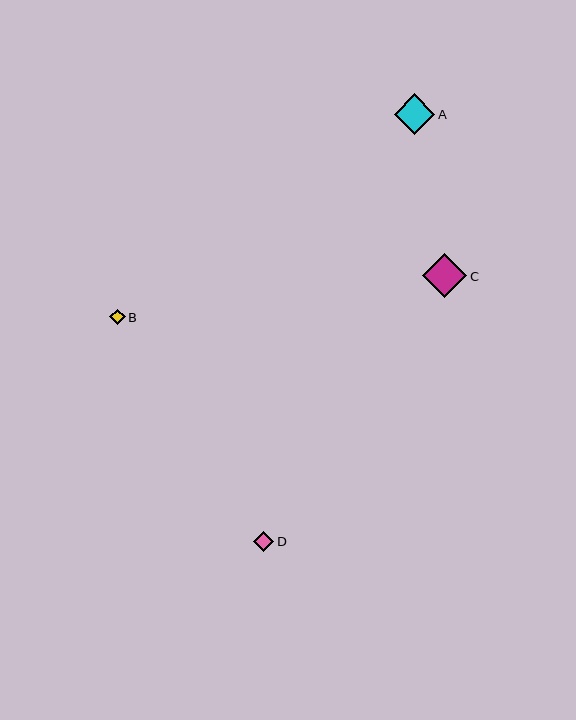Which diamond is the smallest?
Diamond B is the smallest with a size of approximately 15 pixels.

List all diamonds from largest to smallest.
From largest to smallest: C, A, D, B.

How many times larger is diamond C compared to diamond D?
Diamond C is approximately 2.2 times the size of diamond D.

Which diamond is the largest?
Diamond C is the largest with a size of approximately 44 pixels.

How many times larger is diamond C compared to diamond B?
Diamond C is approximately 2.9 times the size of diamond B.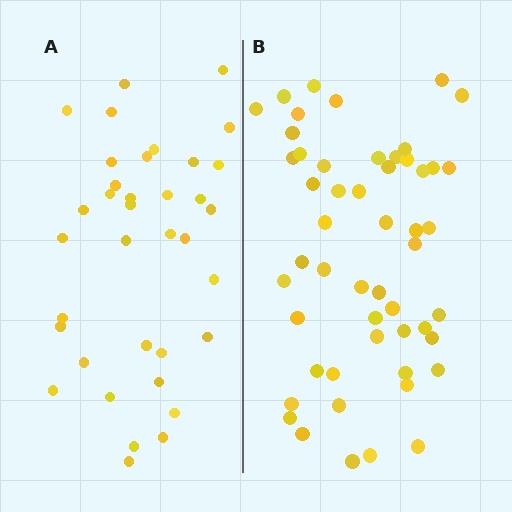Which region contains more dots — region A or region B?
Region B (the right region) has more dots.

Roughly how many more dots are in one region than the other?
Region B has approximately 15 more dots than region A.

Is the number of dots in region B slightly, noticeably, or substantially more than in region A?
Region B has noticeably more, but not dramatically so. The ratio is roughly 1.4 to 1.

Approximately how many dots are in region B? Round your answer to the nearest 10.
About 50 dots. (The exact count is 52, which rounds to 50.)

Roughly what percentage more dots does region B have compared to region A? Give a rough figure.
About 45% more.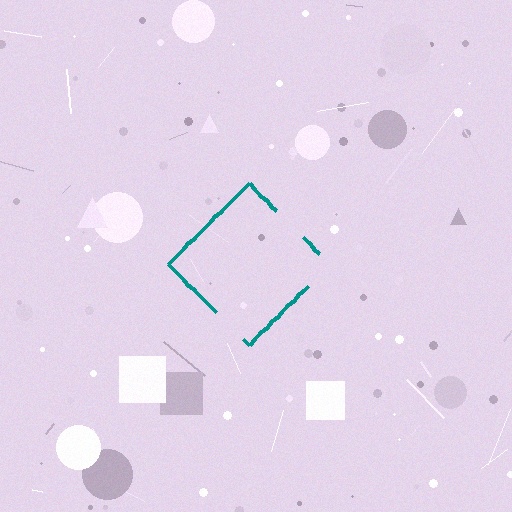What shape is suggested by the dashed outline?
The dashed outline suggests a diamond.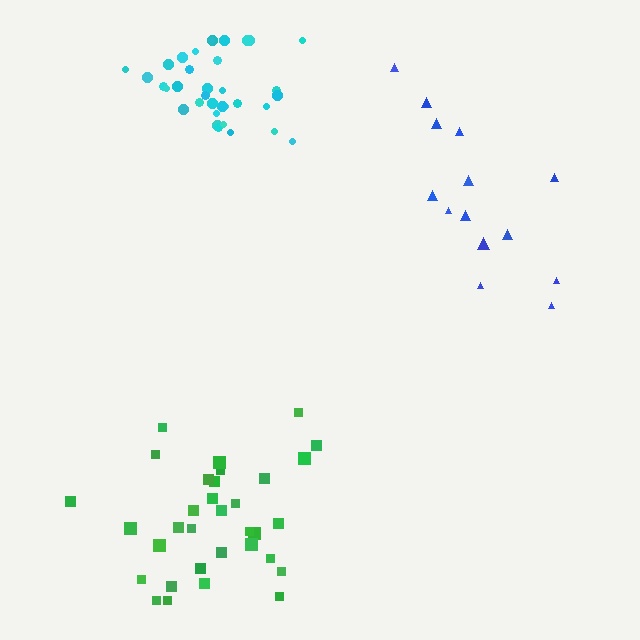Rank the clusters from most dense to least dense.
cyan, green, blue.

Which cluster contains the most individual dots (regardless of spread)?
Cyan (35).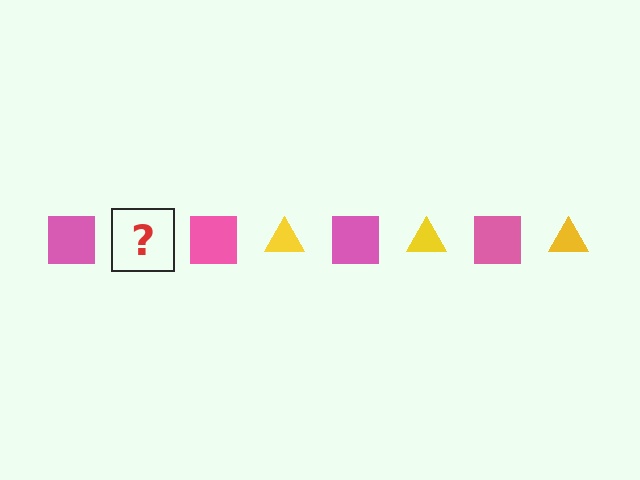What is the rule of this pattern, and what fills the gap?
The rule is that the pattern alternates between pink square and yellow triangle. The gap should be filled with a yellow triangle.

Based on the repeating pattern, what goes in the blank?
The blank should be a yellow triangle.